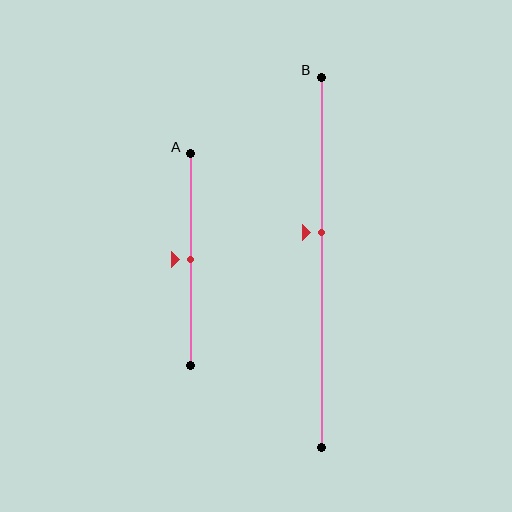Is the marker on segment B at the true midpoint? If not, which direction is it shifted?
No, the marker on segment B is shifted upward by about 8% of the segment length.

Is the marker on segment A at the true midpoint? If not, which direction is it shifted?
Yes, the marker on segment A is at the true midpoint.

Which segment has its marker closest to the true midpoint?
Segment A has its marker closest to the true midpoint.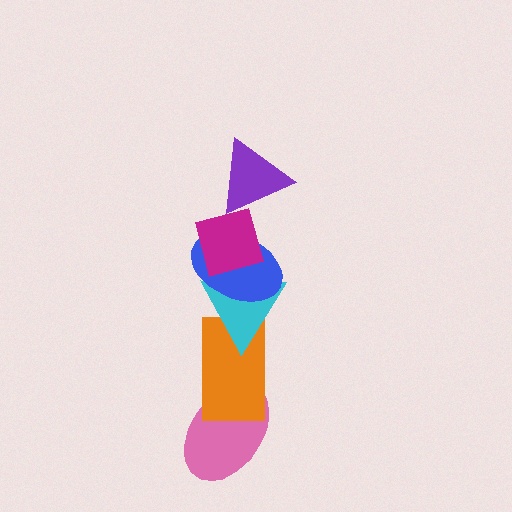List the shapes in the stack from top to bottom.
From top to bottom: the purple triangle, the magenta diamond, the blue ellipse, the cyan triangle, the orange rectangle, the pink ellipse.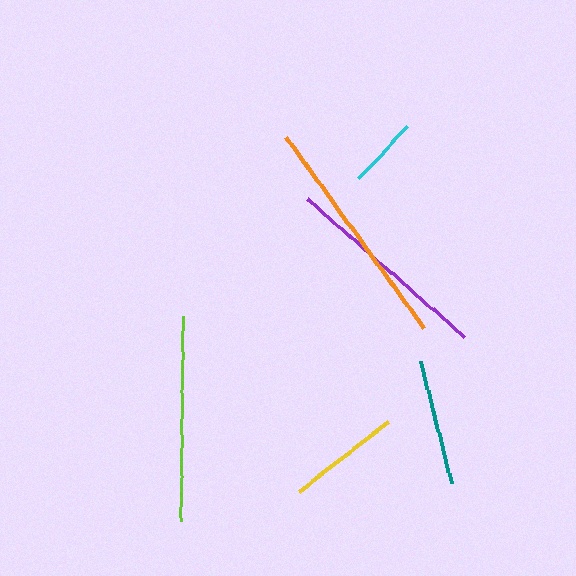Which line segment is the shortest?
The cyan line is the shortest at approximately 72 pixels.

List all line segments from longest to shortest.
From longest to shortest: orange, purple, lime, teal, yellow, cyan.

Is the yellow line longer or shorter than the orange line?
The orange line is longer than the yellow line.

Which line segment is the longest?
The orange line is the longest at approximately 235 pixels.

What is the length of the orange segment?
The orange segment is approximately 235 pixels long.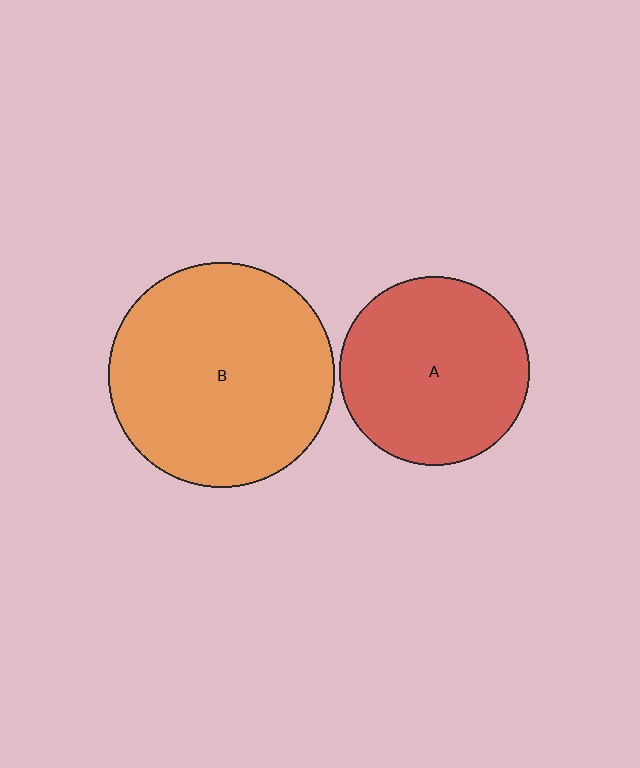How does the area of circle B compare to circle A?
Approximately 1.4 times.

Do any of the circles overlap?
No, none of the circles overlap.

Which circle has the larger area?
Circle B (orange).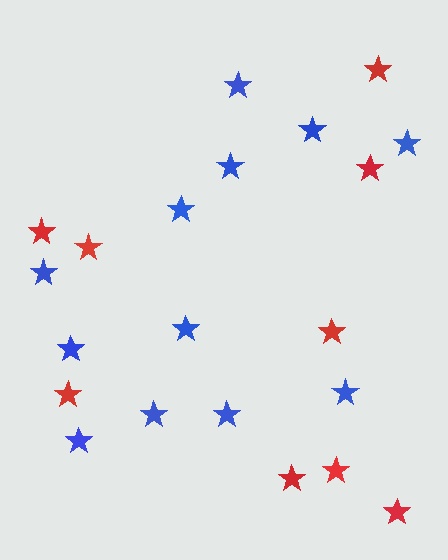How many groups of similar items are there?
There are 2 groups: one group of red stars (9) and one group of blue stars (12).